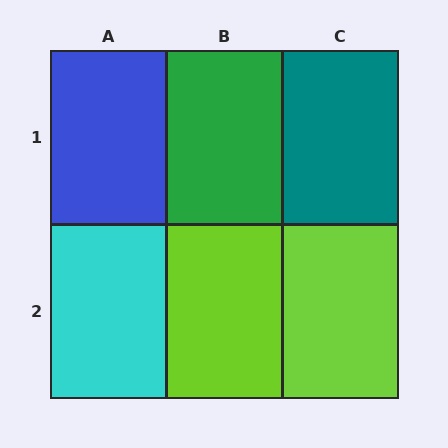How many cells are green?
1 cell is green.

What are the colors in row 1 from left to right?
Blue, green, teal.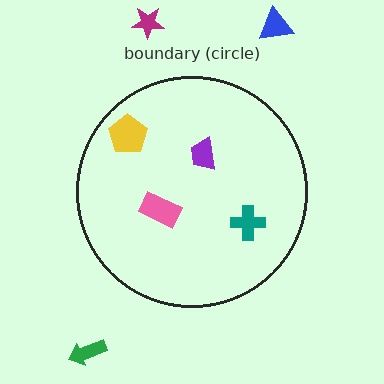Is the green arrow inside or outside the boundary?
Outside.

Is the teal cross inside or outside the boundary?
Inside.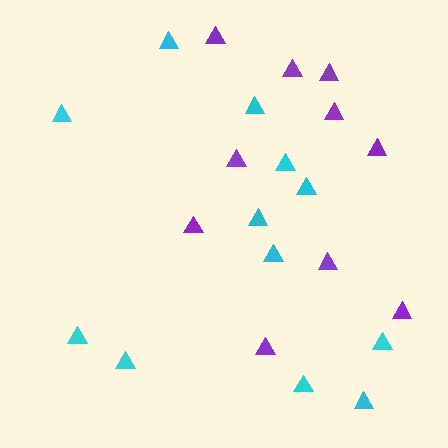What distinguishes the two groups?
There are 2 groups: one group of purple triangles (10) and one group of cyan triangles (12).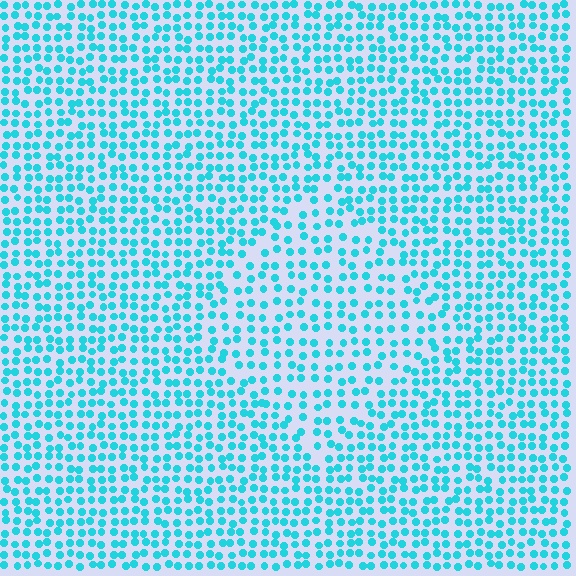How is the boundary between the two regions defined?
The boundary is defined by a change in element density (approximately 1.4x ratio). All elements are the same color, size, and shape.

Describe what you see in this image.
The image contains small cyan elements arranged at two different densities. A diamond-shaped region is visible where the elements are less densely packed than the surrounding area.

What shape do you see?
I see a diamond.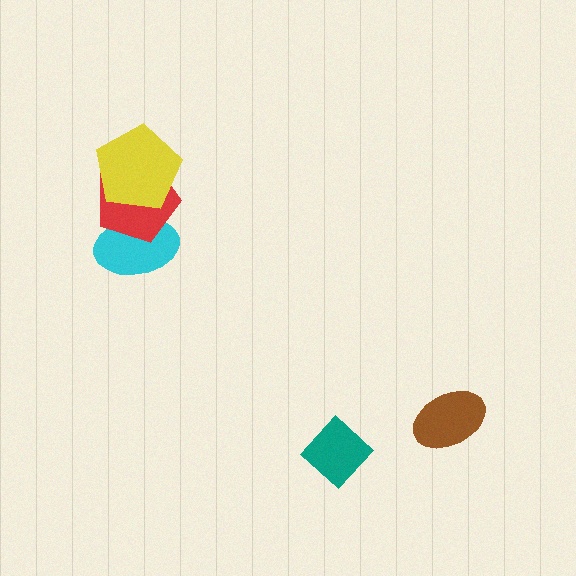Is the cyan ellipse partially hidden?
Yes, it is partially covered by another shape.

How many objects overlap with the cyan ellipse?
2 objects overlap with the cyan ellipse.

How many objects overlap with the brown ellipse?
0 objects overlap with the brown ellipse.